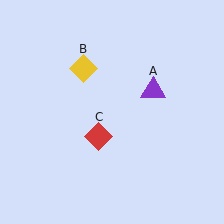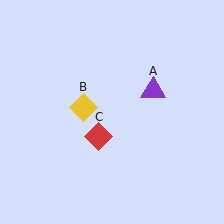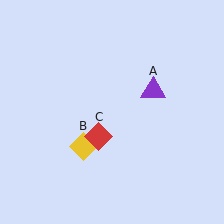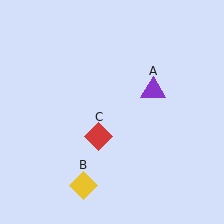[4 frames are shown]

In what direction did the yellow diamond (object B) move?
The yellow diamond (object B) moved down.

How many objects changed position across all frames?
1 object changed position: yellow diamond (object B).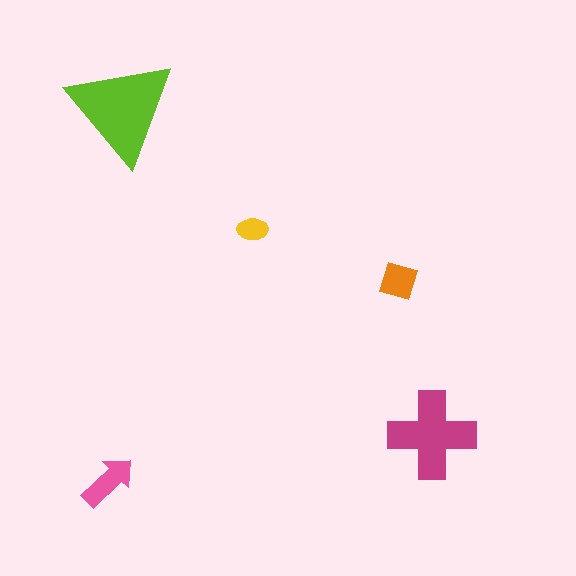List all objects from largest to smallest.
The lime triangle, the magenta cross, the pink arrow, the orange diamond, the yellow ellipse.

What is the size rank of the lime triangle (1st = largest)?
1st.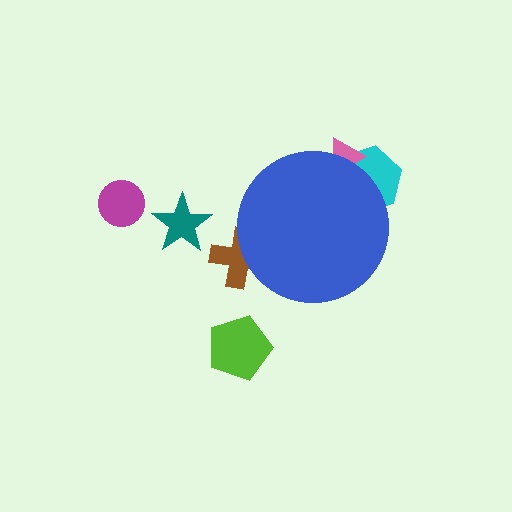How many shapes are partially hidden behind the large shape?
3 shapes are partially hidden.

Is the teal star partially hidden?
No, the teal star is fully visible.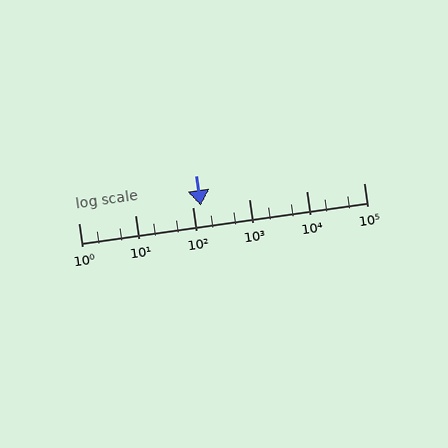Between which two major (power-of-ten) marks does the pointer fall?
The pointer is between 100 and 1000.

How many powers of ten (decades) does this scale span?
The scale spans 5 decades, from 1 to 100000.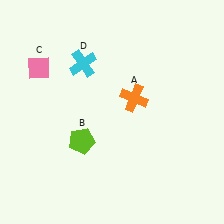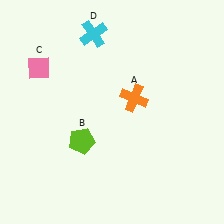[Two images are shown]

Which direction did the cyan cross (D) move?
The cyan cross (D) moved up.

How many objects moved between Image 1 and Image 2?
1 object moved between the two images.